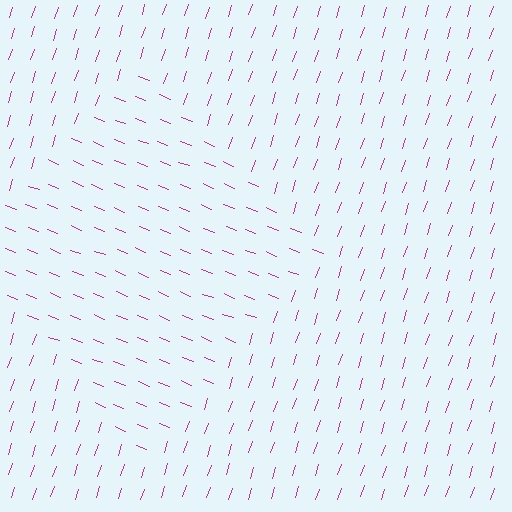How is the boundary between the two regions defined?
The boundary is defined purely by a change in line orientation (approximately 86 degrees difference). All lines are the same color and thickness.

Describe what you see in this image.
The image is filled with small magenta line segments. A diamond region in the image has lines oriented differently from the surrounding lines, creating a visible texture boundary.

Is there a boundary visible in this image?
Yes, there is a texture boundary formed by a change in line orientation.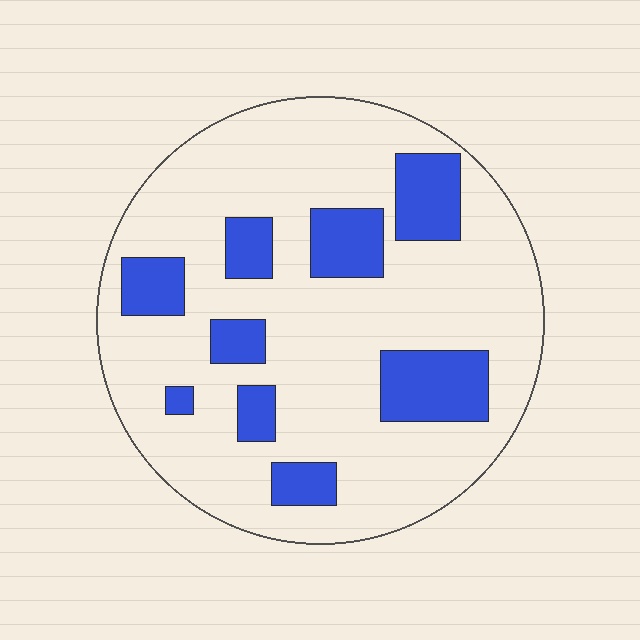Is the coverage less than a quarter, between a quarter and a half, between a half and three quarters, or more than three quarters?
Less than a quarter.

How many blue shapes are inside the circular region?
9.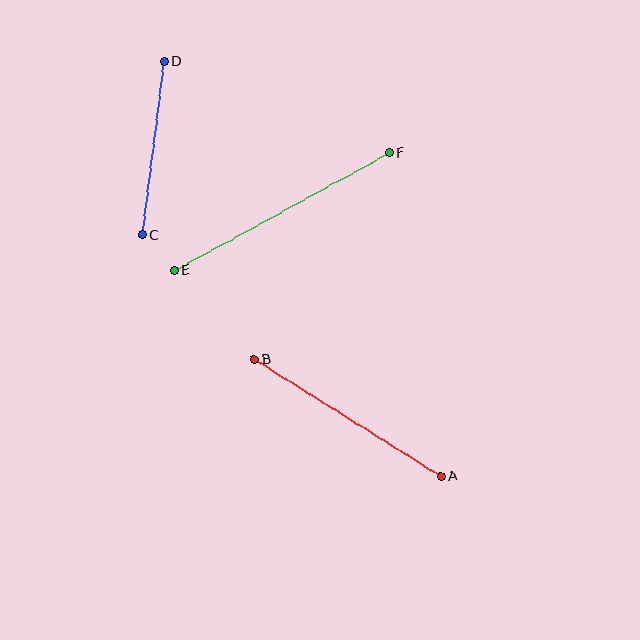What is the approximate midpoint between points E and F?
The midpoint is at approximately (282, 211) pixels.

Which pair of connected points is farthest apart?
Points E and F are farthest apart.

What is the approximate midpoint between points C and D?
The midpoint is at approximately (153, 148) pixels.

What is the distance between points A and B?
The distance is approximately 220 pixels.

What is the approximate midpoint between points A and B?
The midpoint is at approximately (348, 418) pixels.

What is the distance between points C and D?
The distance is approximately 175 pixels.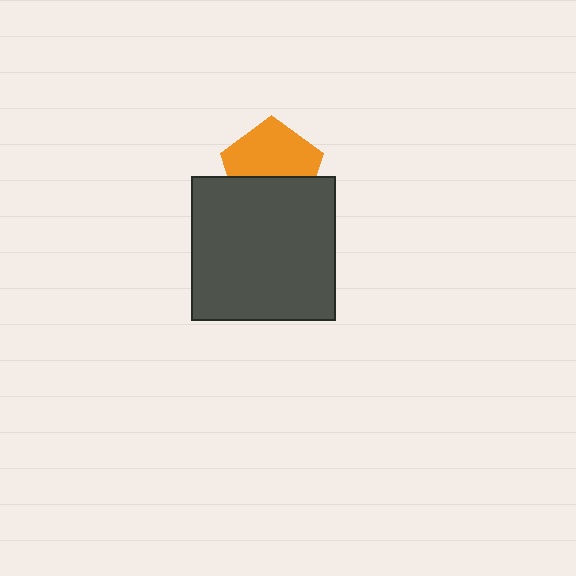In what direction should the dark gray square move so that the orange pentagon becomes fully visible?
The dark gray square should move down. That is the shortest direction to clear the overlap and leave the orange pentagon fully visible.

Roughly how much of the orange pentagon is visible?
About half of it is visible (roughly 58%).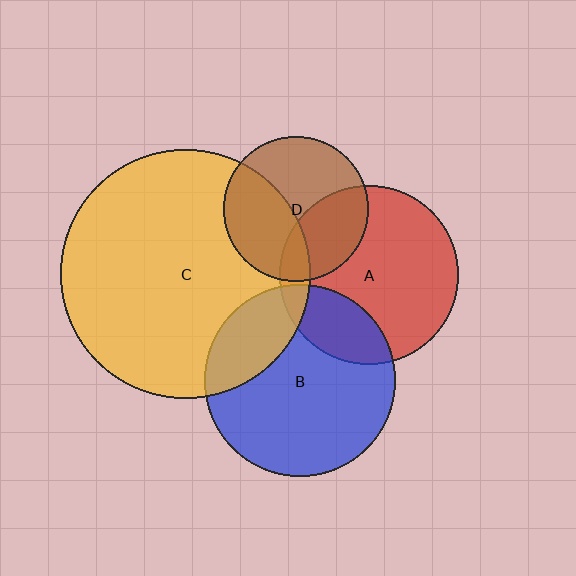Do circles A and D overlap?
Yes.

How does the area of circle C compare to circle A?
Approximately 1.9 times.